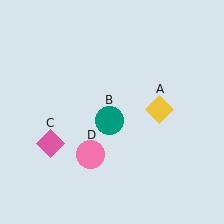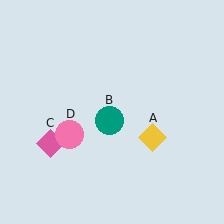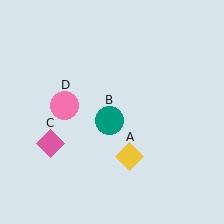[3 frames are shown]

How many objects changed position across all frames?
2 objects changed position: yellow diamond (object A), pink circle (object D).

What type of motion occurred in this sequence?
The yellow diamond (object A), pink circle (object D) rotated clockwise around the center of the scene.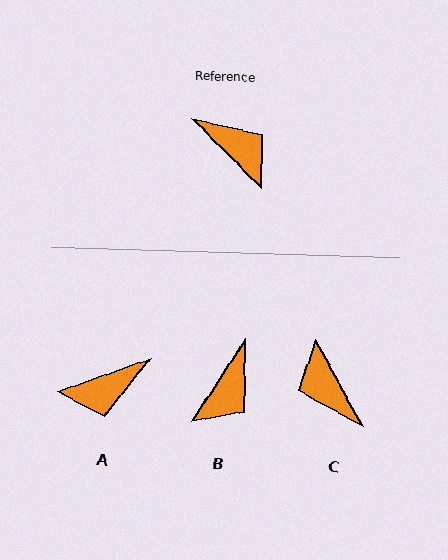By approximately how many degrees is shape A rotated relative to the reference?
Approximately 115 degrees clockwise.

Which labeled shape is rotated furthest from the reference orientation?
C, about 163 degrees away.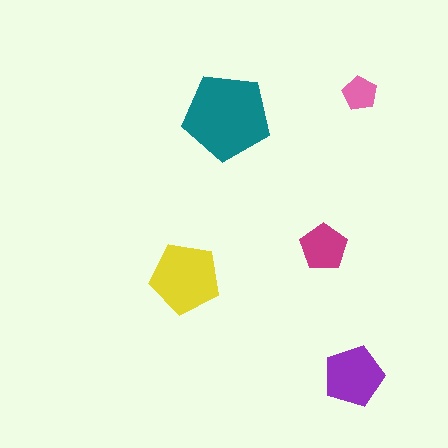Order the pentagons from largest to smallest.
the teal one, the yellow one, the purple one, the magenta one, the pink one.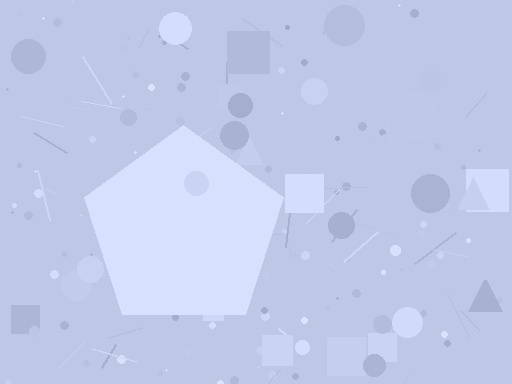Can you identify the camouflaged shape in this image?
The camouflaged shape is a pentagon.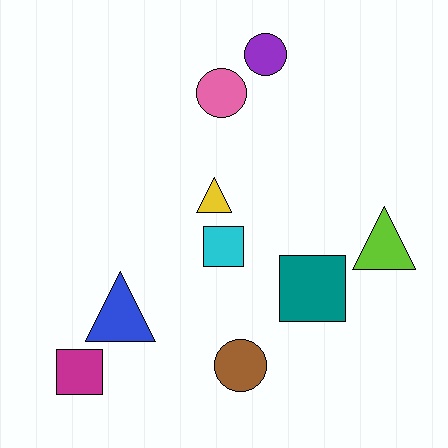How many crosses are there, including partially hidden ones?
There are no crosses.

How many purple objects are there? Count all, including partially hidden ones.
There is 1 purple object.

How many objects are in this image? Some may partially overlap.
There are 9 objects.